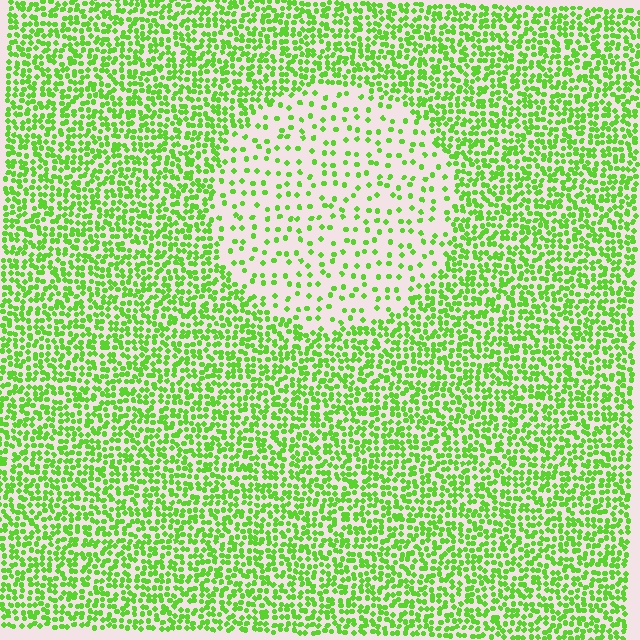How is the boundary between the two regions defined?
The boundary is defined by a change in element density (approximately 2.9x ratio). All elements are the same color, size, and shape.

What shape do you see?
I see a circle.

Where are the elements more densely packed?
The elements are more densely packed outside the circle boundary.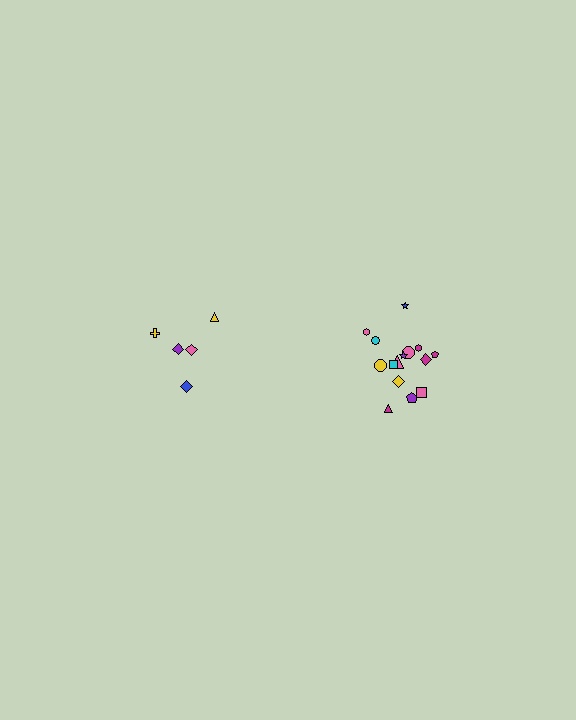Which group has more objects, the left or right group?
The right group.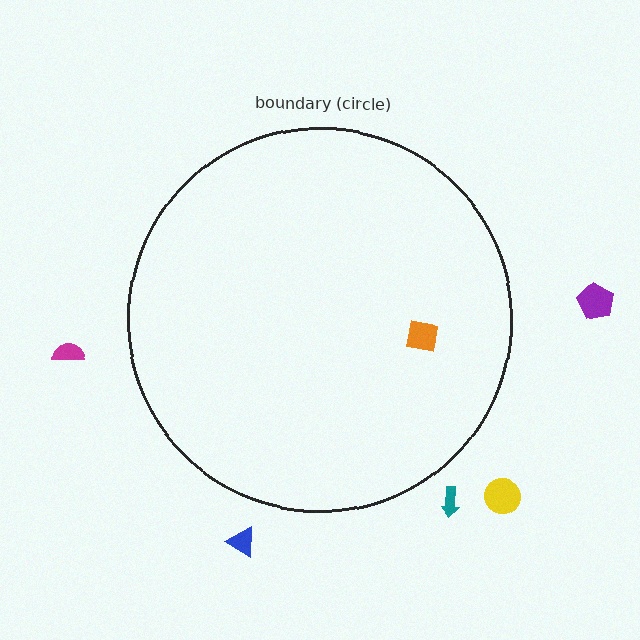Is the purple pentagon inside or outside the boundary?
Outside.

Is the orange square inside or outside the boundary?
Inside.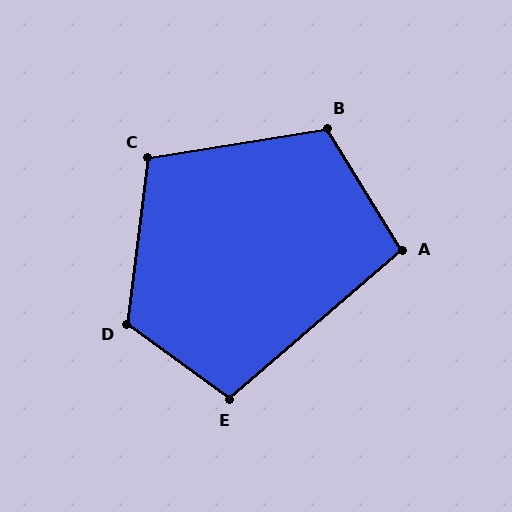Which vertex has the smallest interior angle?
A, at approximately 99 degrees.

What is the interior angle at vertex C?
Approximately 106 degrees (obtuse).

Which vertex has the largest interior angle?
D, at approximately 119 degrees.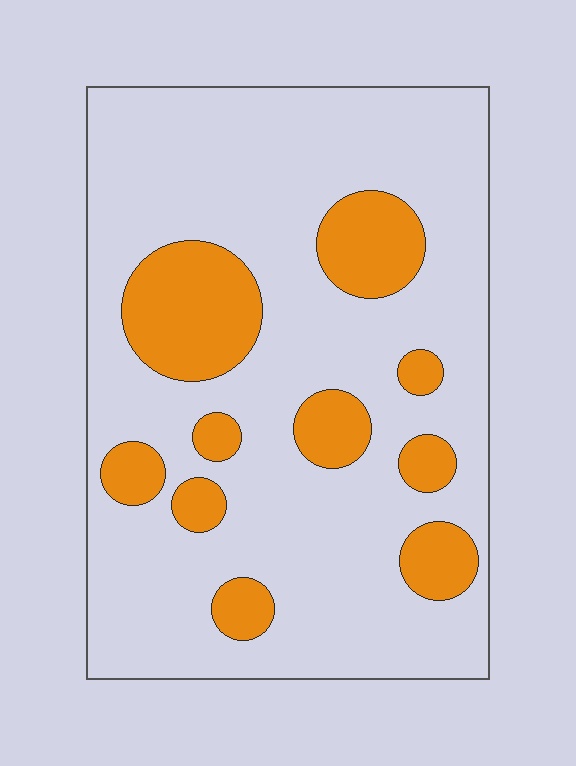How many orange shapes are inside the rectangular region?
10.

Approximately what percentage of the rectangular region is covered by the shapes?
Approximately 20%.